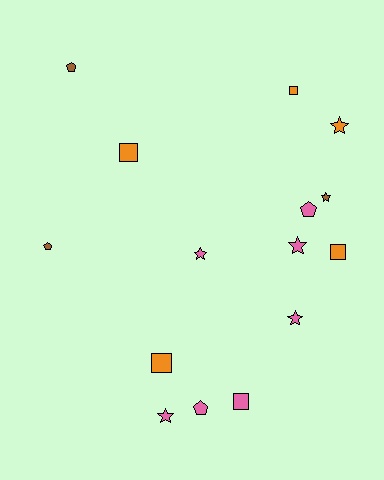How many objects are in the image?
There are 15 objects.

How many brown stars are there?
There is 1 brown star.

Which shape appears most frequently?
Star, with 6 objects.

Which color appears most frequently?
Pink, with 7 objects.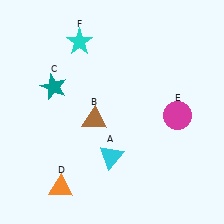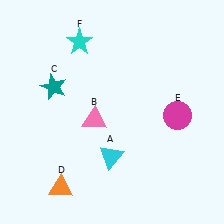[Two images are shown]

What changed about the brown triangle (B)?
In Image 1, B is brown. In Image 2, it changed to pink.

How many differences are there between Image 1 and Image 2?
There is 1 difference between the two images.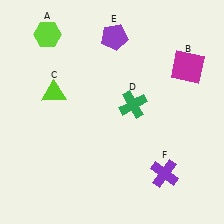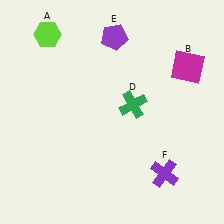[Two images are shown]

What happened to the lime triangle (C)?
The lime triangle (C) was removed in Image 2. It was in the top-left area of Image 1.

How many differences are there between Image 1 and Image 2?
There is 1 difference between the two images.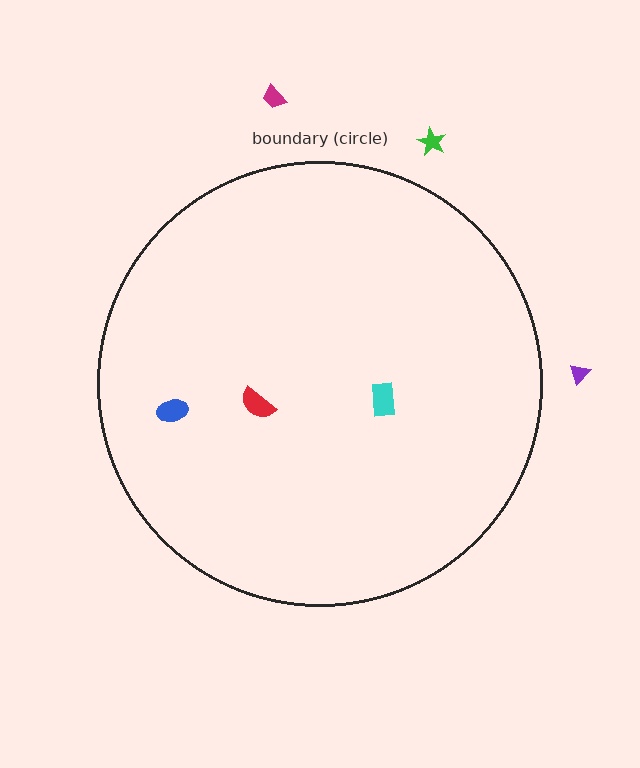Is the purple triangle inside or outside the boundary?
Outside.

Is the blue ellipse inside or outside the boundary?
Inside.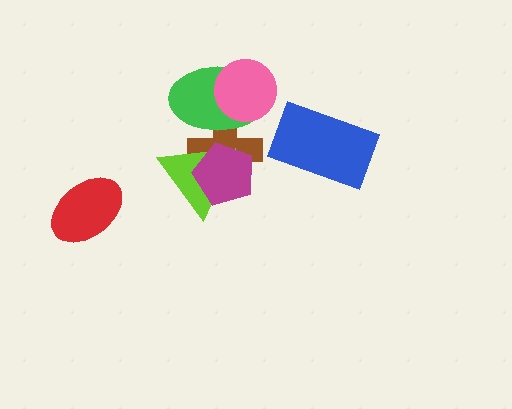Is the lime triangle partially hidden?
Yes, it is partially covered by another shape.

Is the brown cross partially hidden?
Yes, it is partially covered by another shape.